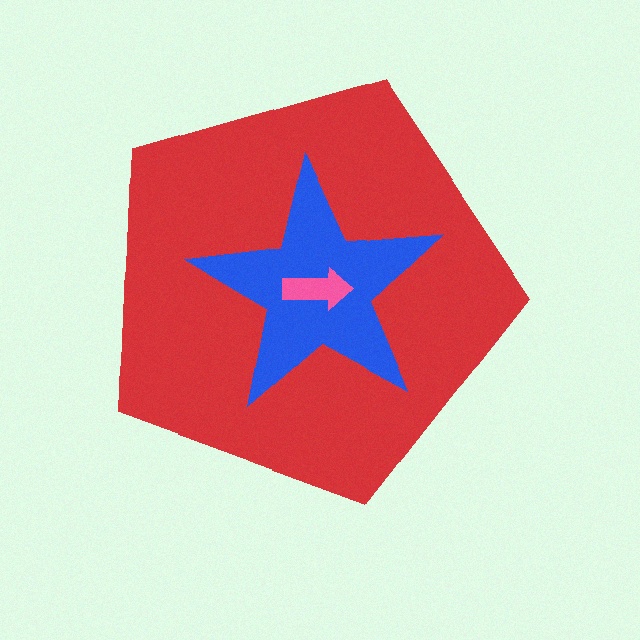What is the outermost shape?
The red pentagon.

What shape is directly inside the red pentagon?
The blue star.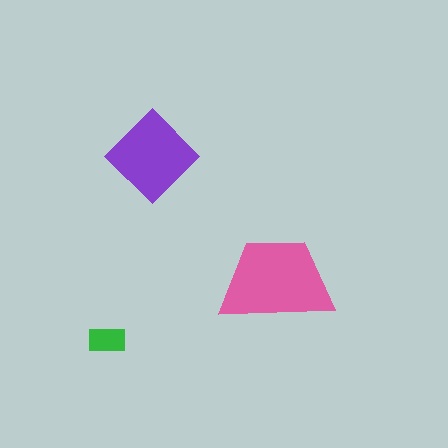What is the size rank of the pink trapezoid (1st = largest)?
1st.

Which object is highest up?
The purple diamond is topmost.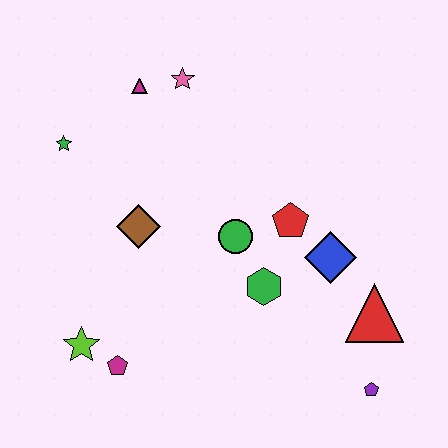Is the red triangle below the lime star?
No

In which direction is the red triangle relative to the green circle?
The red triangle is to the right of the green circle.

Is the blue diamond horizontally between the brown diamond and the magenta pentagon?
No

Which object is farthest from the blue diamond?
The green star is farthest from the blue diamond.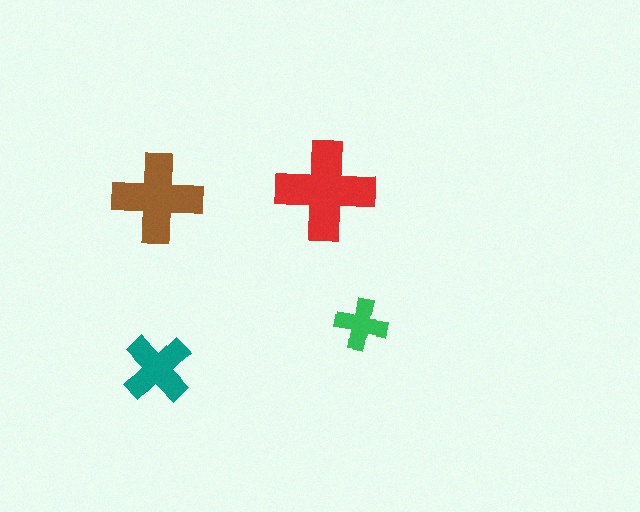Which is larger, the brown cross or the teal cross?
The brown one.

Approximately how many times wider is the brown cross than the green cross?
About 1.5 times wider.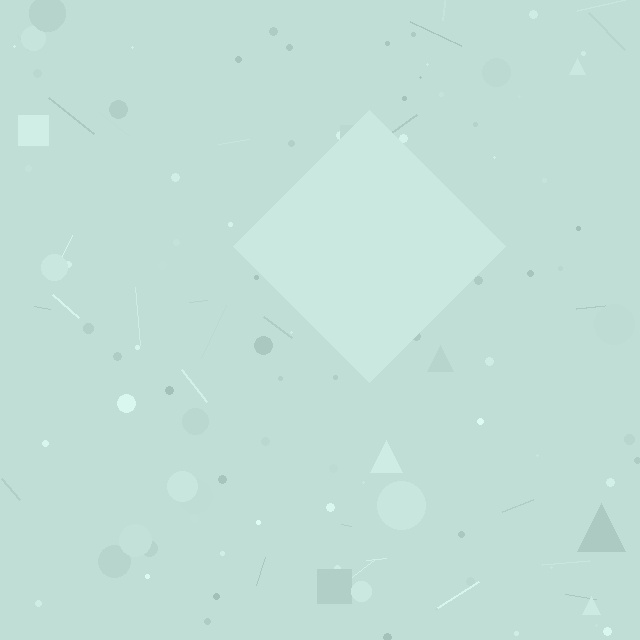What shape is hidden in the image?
A diamond is hidden in the image.